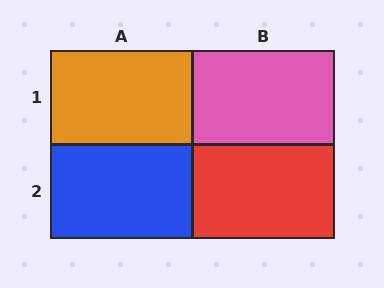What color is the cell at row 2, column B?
Red.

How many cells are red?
1 cell is red.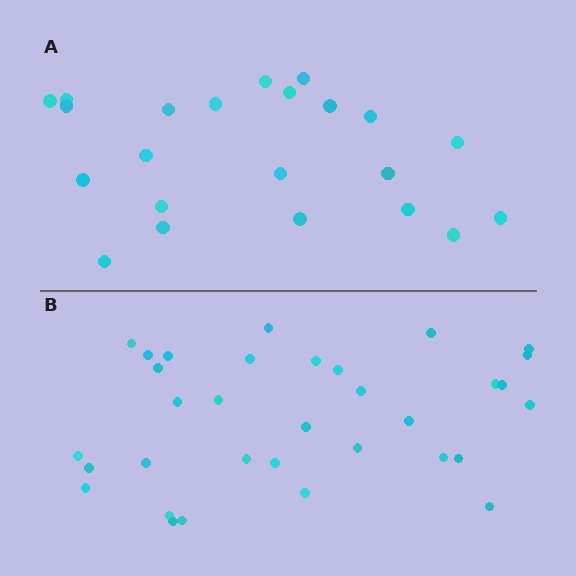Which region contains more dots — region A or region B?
Region B (the bottom region) has more dots.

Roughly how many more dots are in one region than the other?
Region B has roughly 12 or so more dots than region A.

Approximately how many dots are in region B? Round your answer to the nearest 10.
About 30 dots. (The exact count is 33, which rounds to 30.)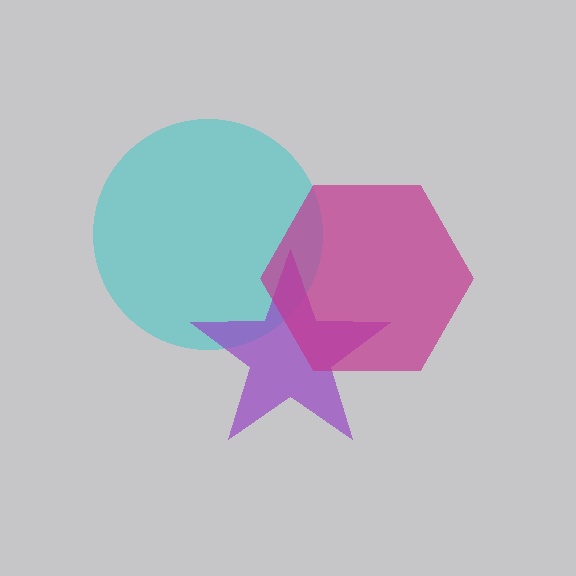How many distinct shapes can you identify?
There are 3 distinct shapes: a cyan circle, a purple star, a magenta hexagon.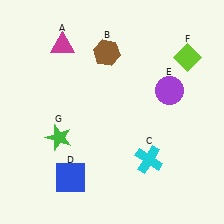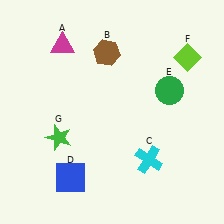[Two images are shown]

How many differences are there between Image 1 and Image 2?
There is 1 difference between the two images.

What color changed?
The circle (E) changed from purple in Image 1 to green in Image 2.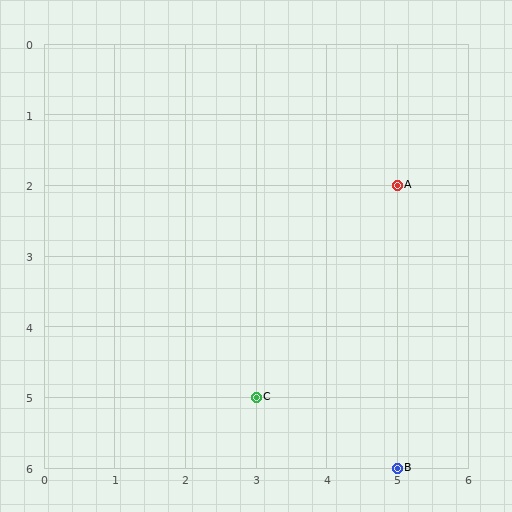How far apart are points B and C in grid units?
Points B and C are 2 columns and 1 row apart (about 2.2 grid units diagonally).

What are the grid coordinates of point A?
Point A is at grid coordinates (5, 2).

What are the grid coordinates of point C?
Point C is at grid coordinates (3, 5).